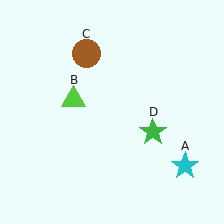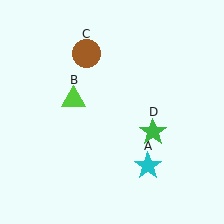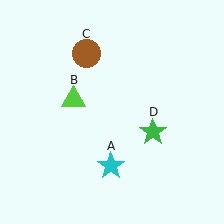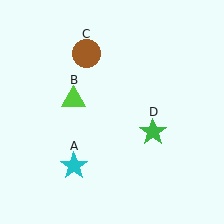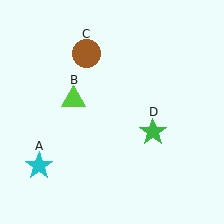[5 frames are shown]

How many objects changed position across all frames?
1 object changed position: cyan star (object A).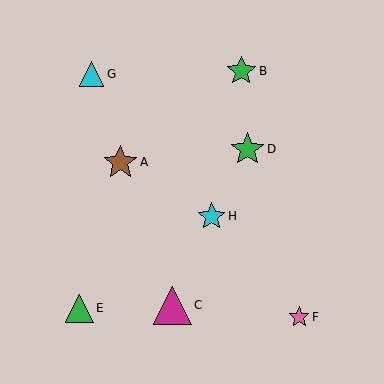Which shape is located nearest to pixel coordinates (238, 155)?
The green star (labeled D) at (247, 149) is nearest to that location.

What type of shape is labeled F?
Shape F is a pink star.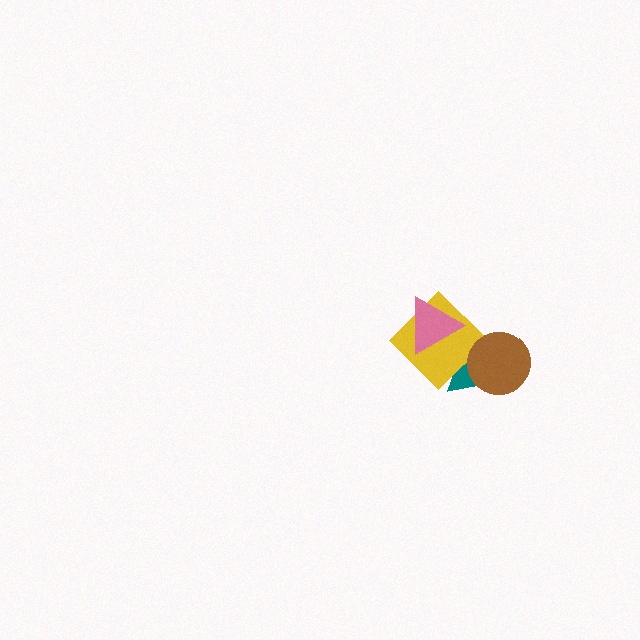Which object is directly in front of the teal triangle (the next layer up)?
The yellow diamond is directly in front of the teal triangle.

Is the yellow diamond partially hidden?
Yes, it is partially covered by another shape.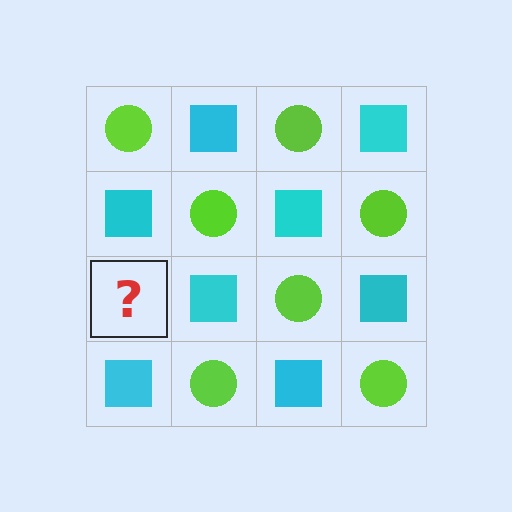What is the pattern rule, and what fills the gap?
The rule is that it alternates lime circle and cyan square in a checkerboard pattern. The gap should be filled with a lime circle.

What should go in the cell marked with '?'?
The missing cell should contain a lime circle.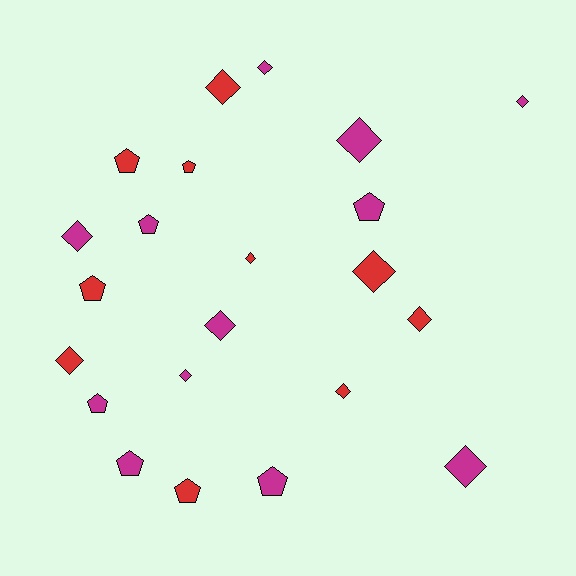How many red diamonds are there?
There are 6 red diamonds.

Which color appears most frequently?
Magenta, with 12 objects.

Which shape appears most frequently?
Diamond, with 13 objects.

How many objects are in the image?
There are 22 objects.